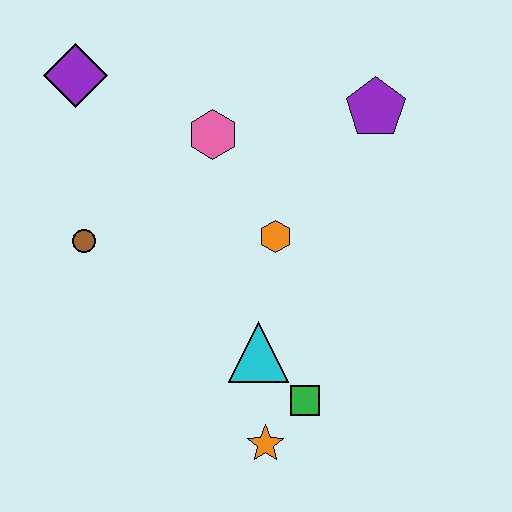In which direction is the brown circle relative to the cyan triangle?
The brown circle is to the left of the cyan triangle.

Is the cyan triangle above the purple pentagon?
No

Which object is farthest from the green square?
The purple diamond is farthest from the green square.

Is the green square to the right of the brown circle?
Yes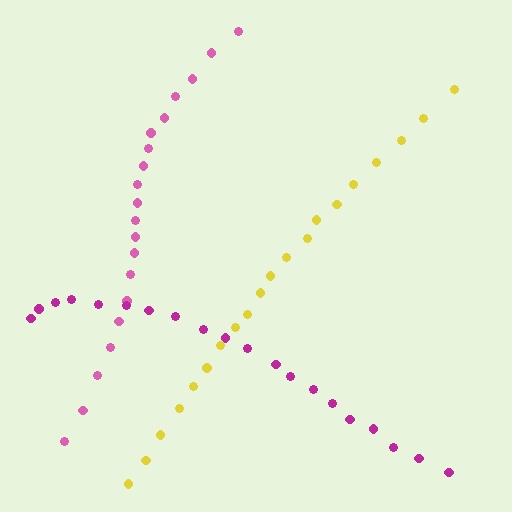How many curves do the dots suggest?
There are 3 distinct paths.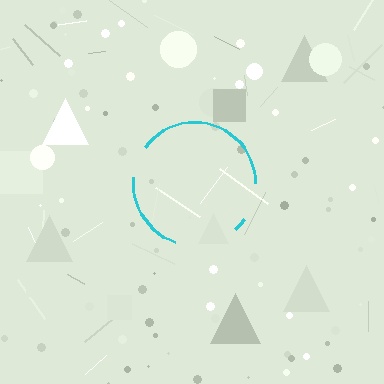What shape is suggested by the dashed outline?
The dashed outline suggests a circle.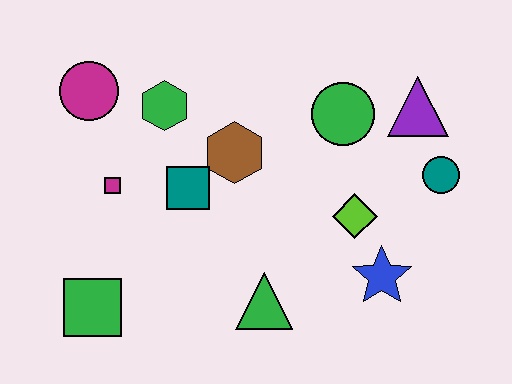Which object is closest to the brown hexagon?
The teal square is closest to the brown hexagon.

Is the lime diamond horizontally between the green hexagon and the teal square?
No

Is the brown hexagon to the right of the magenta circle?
Yes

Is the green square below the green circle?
Yes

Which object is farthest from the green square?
The purple triangle is farthest from the green square.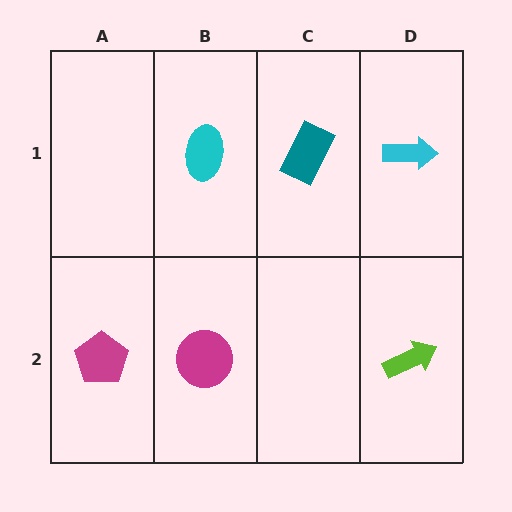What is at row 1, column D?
A cyan arrow.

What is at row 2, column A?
A magenta pentagon.